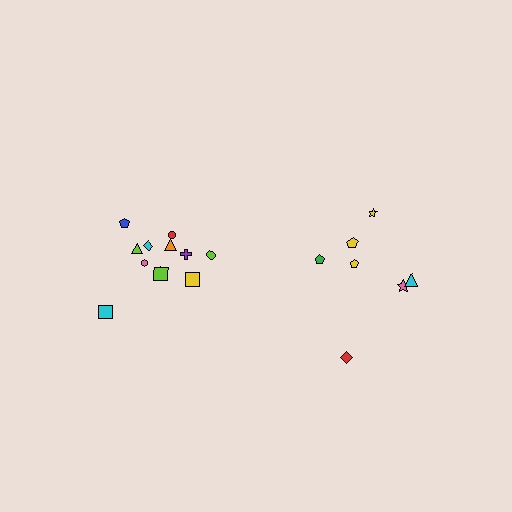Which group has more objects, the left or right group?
The left group.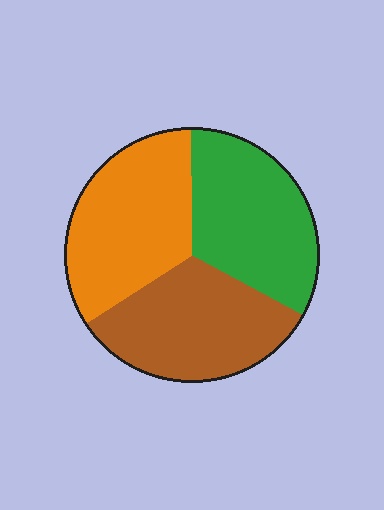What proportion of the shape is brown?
Brown takes up between a sixth and a third of the shape.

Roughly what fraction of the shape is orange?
Orange takes up between a quarter and a half of the shape.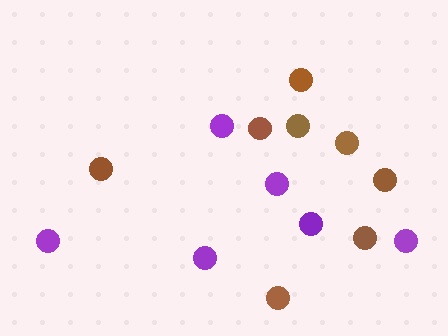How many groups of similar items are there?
There are 2 groups: one group of brown circles (8) and one group of purple circles (6).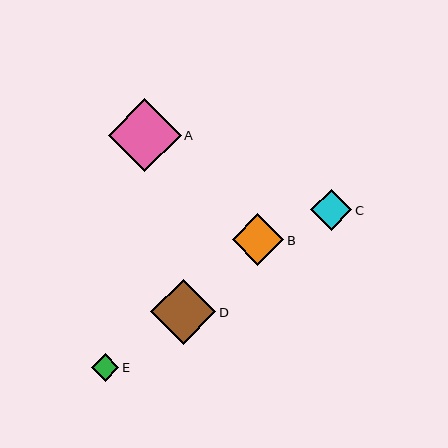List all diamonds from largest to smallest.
From largest to smallest: A, D, B, C, E.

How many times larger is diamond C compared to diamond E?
Diamond C is approximately 1.5 times the size of diamond E.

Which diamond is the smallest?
Diamond E is the smallest with a size of approximately 27 pixels.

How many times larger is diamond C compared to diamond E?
Diamond C is approximately 1.5 times the size of diamond E.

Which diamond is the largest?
Diamond A is the largest with a size of approximately 73 pixels.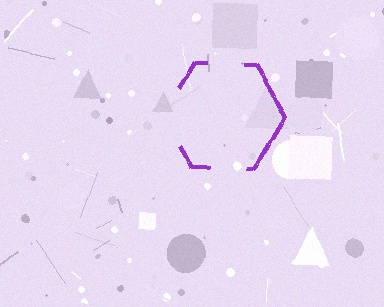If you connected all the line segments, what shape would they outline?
They would outline a hexagon.